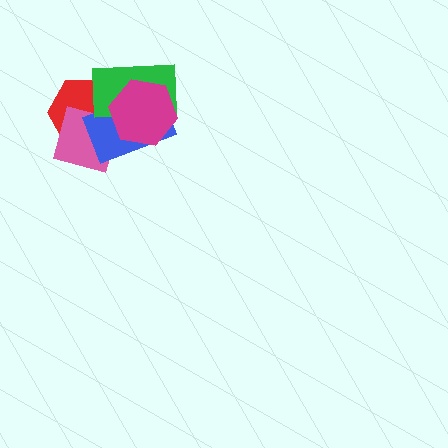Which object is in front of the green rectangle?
The magenta hexagon is in front of the green rectangle.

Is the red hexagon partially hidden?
Yes, it is partially covered by another shape.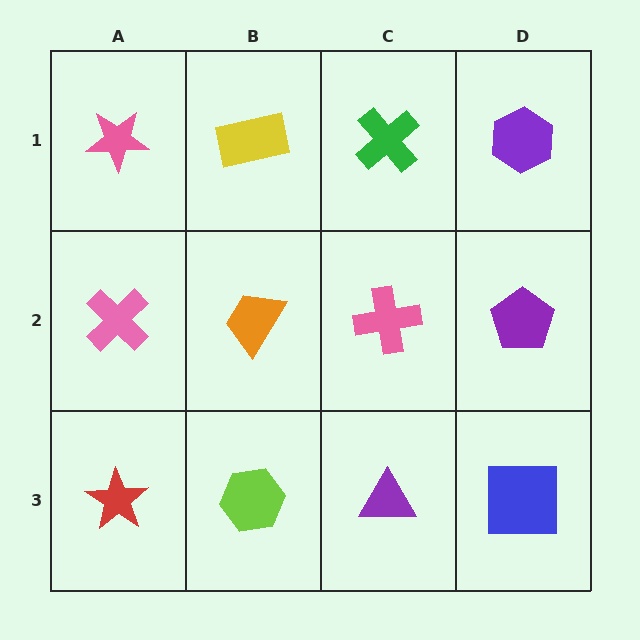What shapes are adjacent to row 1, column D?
A purple pentagon (row 2, column D), a green cross (row 1, column C).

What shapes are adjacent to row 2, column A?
A pink star (row 1, column A), a red star (row 3, column A), an orange trapezoid (row 2, column B).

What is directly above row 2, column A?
A pink star.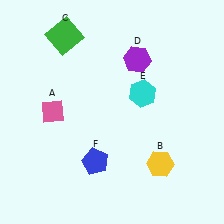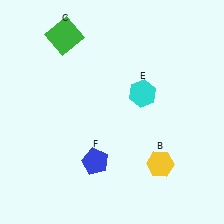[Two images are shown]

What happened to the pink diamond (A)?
The pink diamond (A) was removed in Image 2. It was in the top-left area of Image 1.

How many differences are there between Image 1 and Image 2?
There are 2 differences between the two images.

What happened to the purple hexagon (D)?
The purple hexagon (D) was removed in Image 2. It was in the top-right area of Image 1.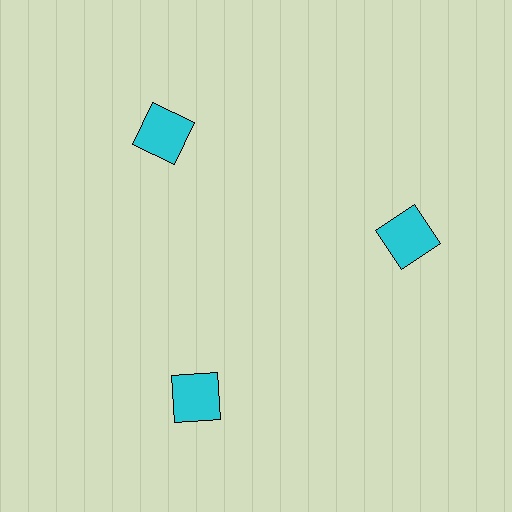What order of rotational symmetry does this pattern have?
This pattern has 3-fold rotational symmetry.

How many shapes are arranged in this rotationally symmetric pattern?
There are 3 shapes, arranged in 3 groups of 1.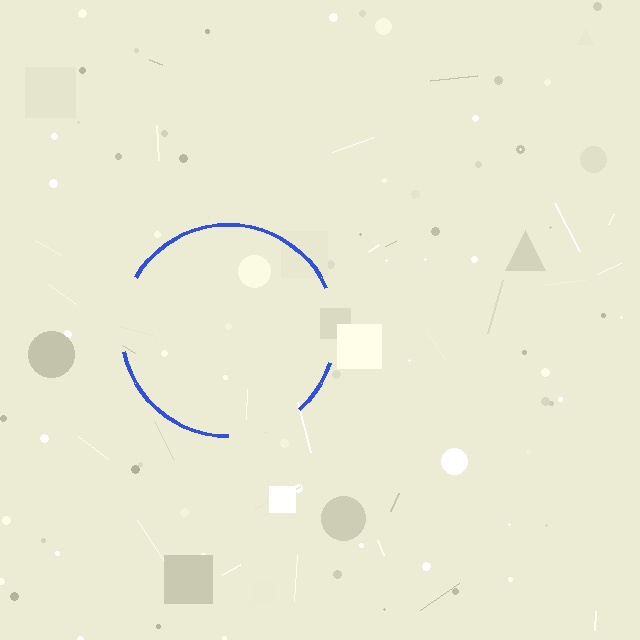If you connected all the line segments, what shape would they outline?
They would outline a circle.